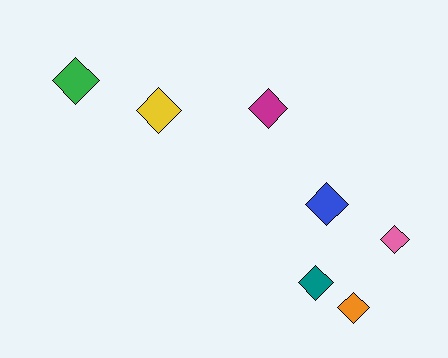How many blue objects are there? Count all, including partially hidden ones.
There is 1 blue object.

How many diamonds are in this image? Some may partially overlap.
There are 7 diamonds.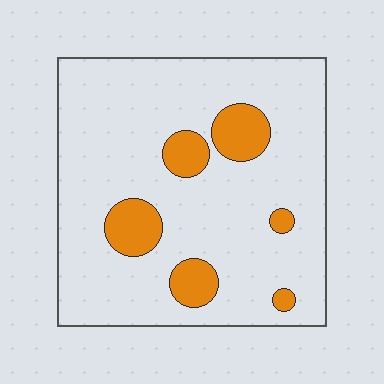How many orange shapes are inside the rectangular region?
6.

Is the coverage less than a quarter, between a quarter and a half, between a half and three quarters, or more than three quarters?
Less than a quarter.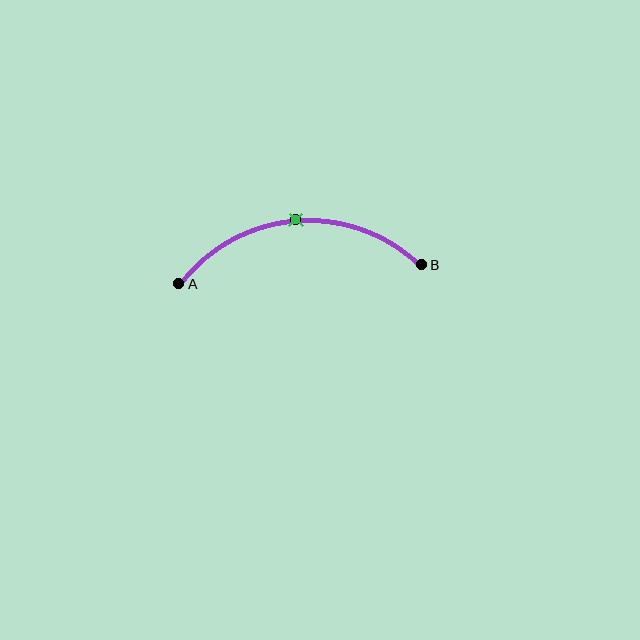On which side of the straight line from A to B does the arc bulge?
The arc bulges above the straight line connecting A and B.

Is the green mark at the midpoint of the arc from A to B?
Yes. The green mark lies on the arc at equal arc-length from both A and B — it is the arc midpoint.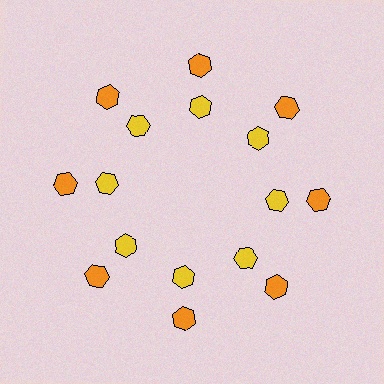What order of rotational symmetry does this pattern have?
This pattern has 8-fold rotational symmetry.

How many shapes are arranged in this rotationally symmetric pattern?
There are 16 shapes, arranged in 8 groups of 2.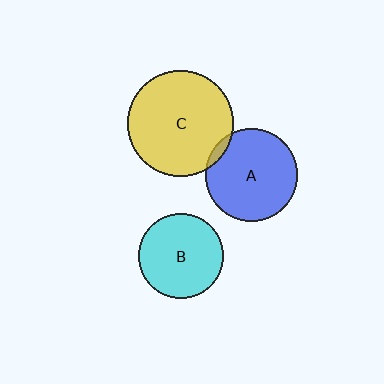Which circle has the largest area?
Circle C (yellow).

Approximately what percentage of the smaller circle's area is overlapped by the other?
Approximately 5%.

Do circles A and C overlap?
Yes.